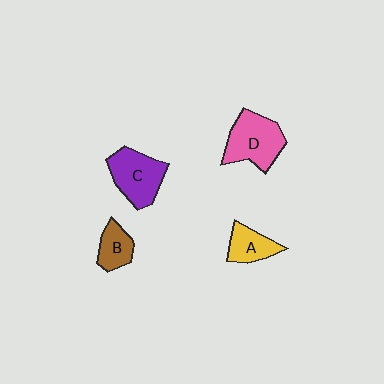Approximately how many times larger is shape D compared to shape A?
Approximately 1.8 times.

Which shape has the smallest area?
Shape B (brown).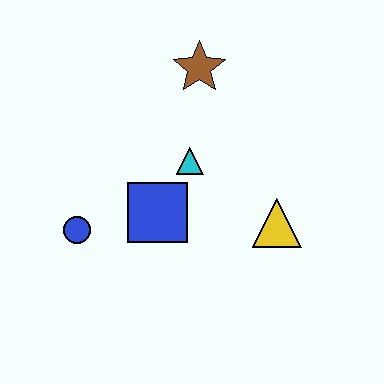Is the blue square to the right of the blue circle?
Yes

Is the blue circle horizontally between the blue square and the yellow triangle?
No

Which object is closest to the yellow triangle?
The cyan triangle is closest to the yellow triangle.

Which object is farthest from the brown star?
The blue circle is farthest from the brown star.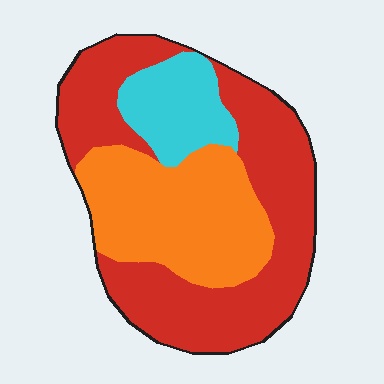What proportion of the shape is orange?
Orange covers 33% of the shape.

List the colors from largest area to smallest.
From largest to smallest: red, orange, cyan.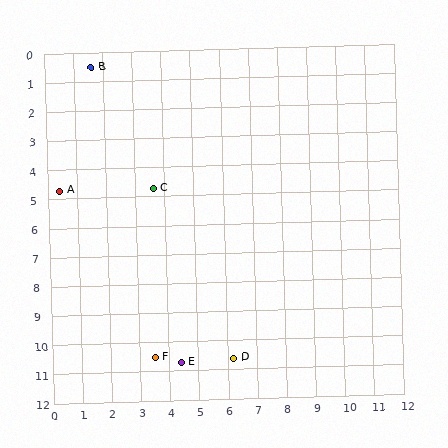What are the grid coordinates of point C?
Point C is at approximately (3.6, 4.7).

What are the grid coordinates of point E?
Point E is at approximately (4.4, 10.7).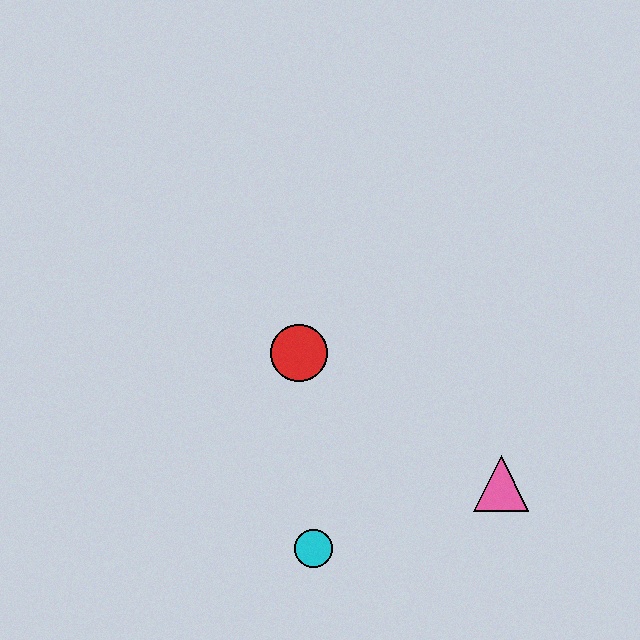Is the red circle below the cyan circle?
No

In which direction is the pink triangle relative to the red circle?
The pink triangle is to the right of the red circle.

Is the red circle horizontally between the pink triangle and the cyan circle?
No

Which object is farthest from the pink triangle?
The red circle is farthest from the pink triangle.